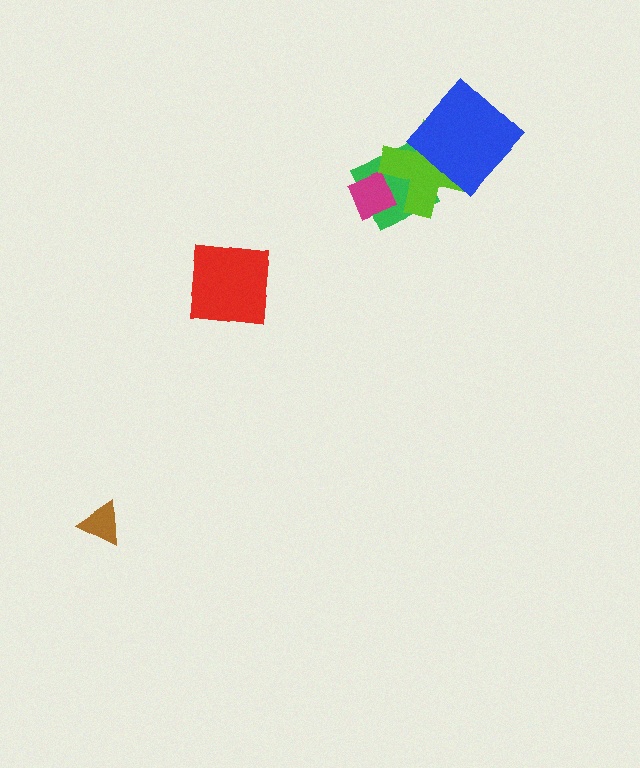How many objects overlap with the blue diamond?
1 object overlaps with the blue diamond.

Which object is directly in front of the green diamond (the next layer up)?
The magenta diamond is directly in front of the green diamond.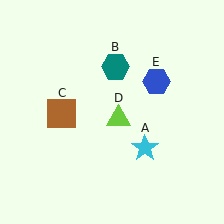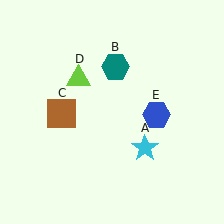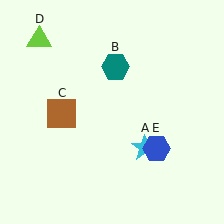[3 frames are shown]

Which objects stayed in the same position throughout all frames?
Cyan star (object A) and teal hexagon (object B) and brown square (object C) remained stationary.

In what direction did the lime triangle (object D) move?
The lime triangle (object D) moved up and to the left.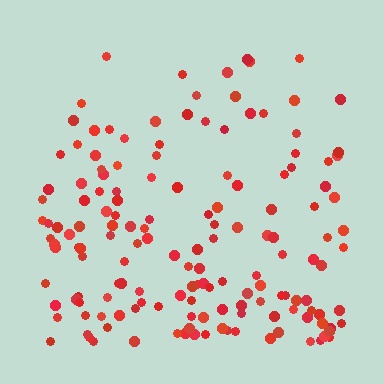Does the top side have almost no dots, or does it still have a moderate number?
Still a moderate number, just noticeably fewer than the bottom.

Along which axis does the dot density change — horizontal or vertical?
Vertical.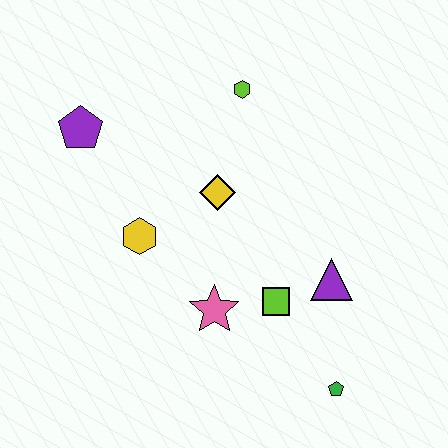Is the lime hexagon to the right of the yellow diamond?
Yes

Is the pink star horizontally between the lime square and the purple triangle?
No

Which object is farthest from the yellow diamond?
The green pentagon is farthest from the yellow diamond.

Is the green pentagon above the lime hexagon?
No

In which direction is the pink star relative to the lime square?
The pink star is to the left of the lime square.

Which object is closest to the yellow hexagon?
The yellow diamond is closest to the yellow hexagon.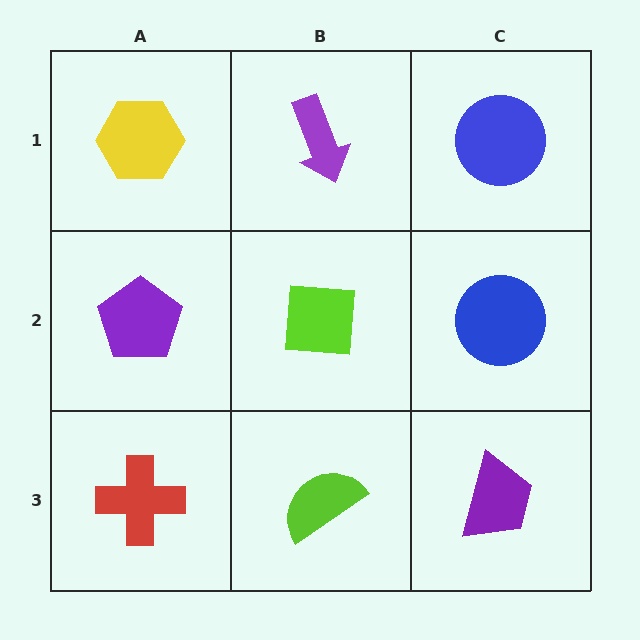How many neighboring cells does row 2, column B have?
4.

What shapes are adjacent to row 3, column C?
A blue circle (row 2, column C), a lime semicircle (row 3, column B).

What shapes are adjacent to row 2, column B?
A purple arrow (row 1, column B), a lime semicircle (row 3, column B), a purple pentagon (row 2, column A), a blue circle (row 2, column C).